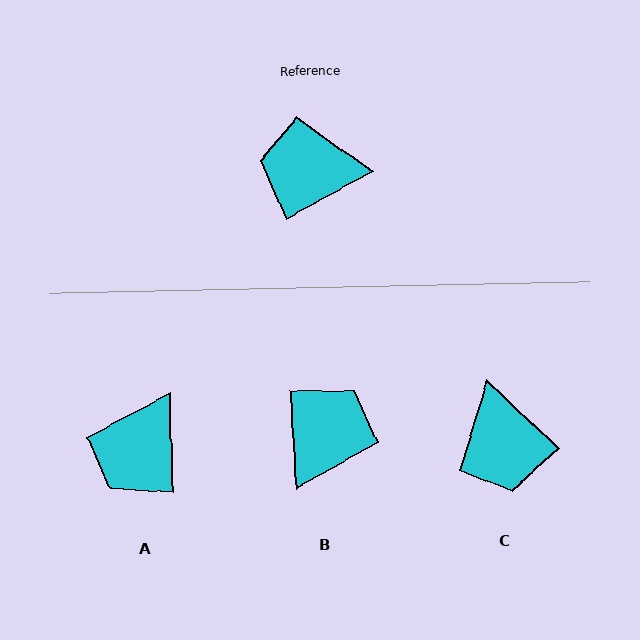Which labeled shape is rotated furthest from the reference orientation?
B, about 115 degrees away.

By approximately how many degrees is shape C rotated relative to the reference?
Approximately 108 degrees counter-clockwise.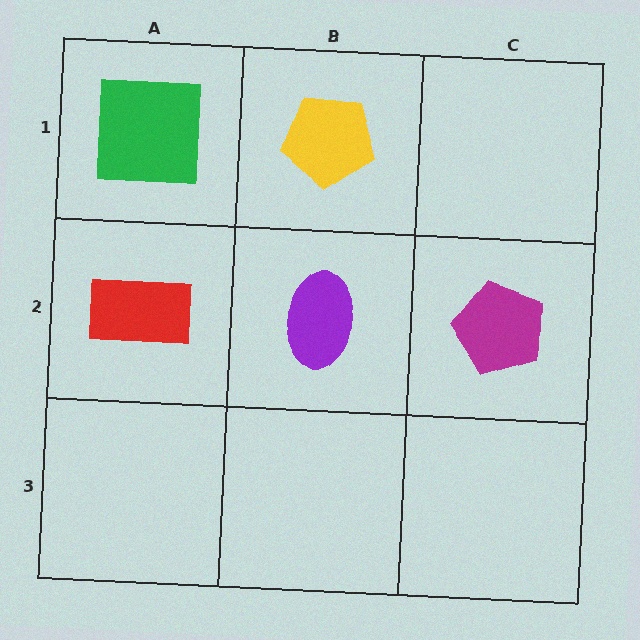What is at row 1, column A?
A green square.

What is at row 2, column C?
A magenta pentagon.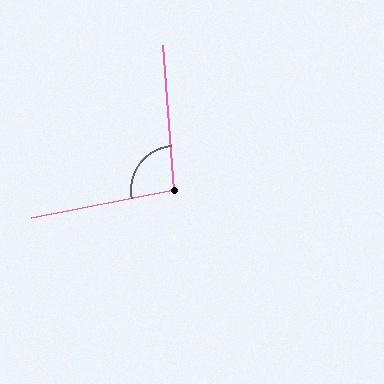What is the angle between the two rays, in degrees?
Approximately 96 degrees.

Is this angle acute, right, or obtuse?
It is obtuse.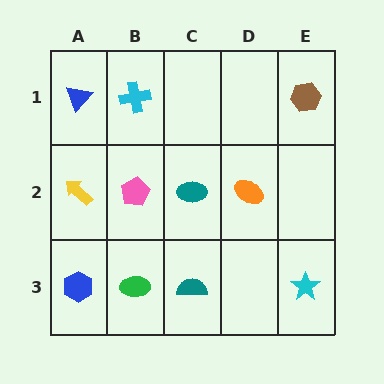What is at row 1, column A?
A blue triangle.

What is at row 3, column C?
A teal semicircle.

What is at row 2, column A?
A yellow arrow.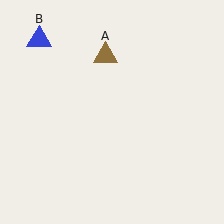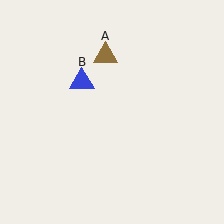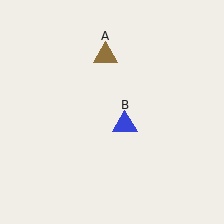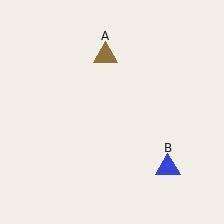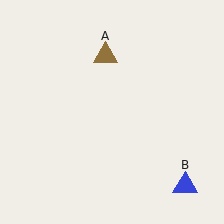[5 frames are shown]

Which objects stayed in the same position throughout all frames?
Brown triangle (object A) remained stationary.